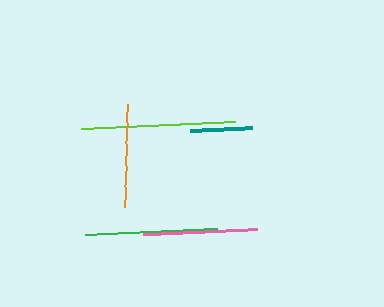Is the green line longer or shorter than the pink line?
The green line is longer than the pink line.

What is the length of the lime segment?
The lime segment is approximately 154 pixels long.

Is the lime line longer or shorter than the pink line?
The lime line is longer than the pink line.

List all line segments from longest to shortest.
From longest to shortest: lime, green, pink, orange, teal.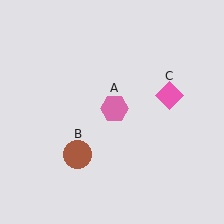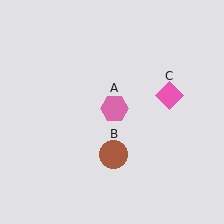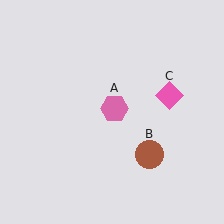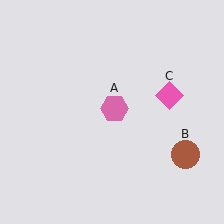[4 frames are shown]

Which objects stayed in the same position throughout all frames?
Pink hexagon (object A) and pink diamond (object C) remained stationary.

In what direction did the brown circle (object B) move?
The brown circle (object B) moved right.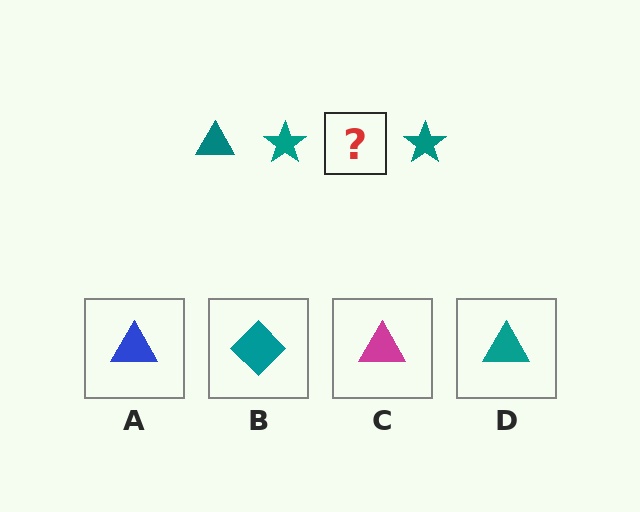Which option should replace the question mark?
Option D.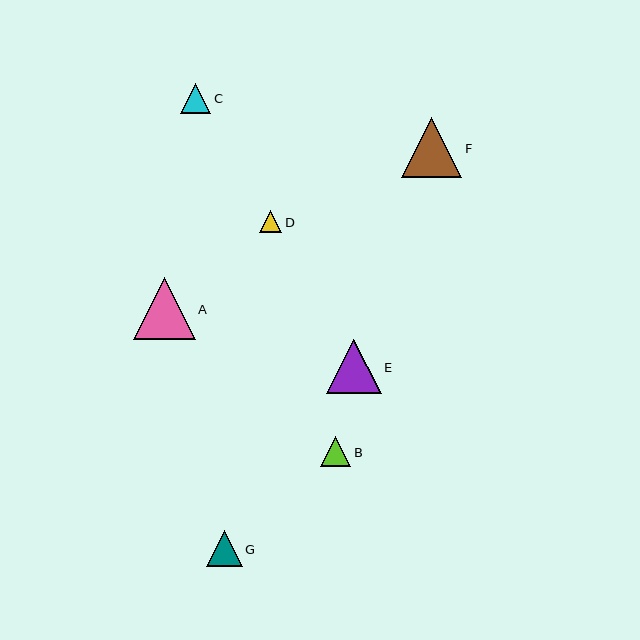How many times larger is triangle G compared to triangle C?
Triangle G is approximately 1.2 times the size of triangle C.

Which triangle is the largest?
Triangle A is the largest with a size of approximately 62 pixels.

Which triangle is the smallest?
Triangle D is the smallest with a size of approximately 22 pixels.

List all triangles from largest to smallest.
From largest to smallest: A, F, E, G, B, C, D.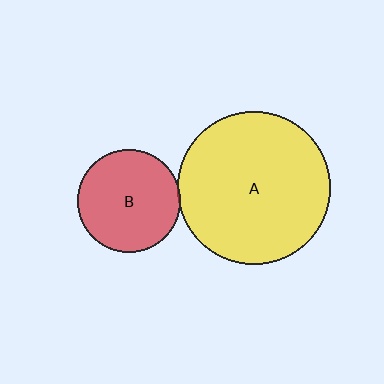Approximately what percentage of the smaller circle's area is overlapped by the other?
Approximately 5%.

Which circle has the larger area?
Circle A (yellow).